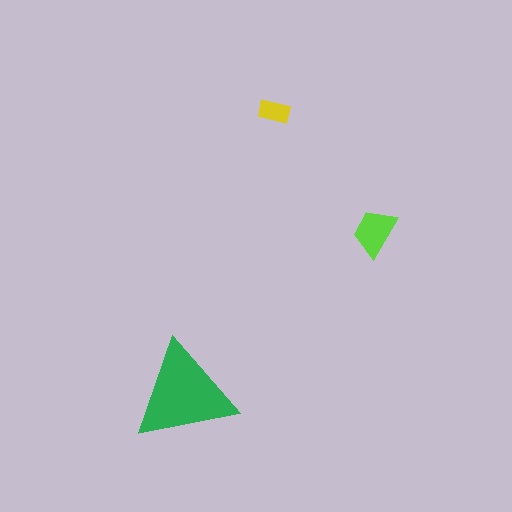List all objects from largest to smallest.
The green triangle, the lime trapezoid, the yellow rectangle.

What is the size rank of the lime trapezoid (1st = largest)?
2nd.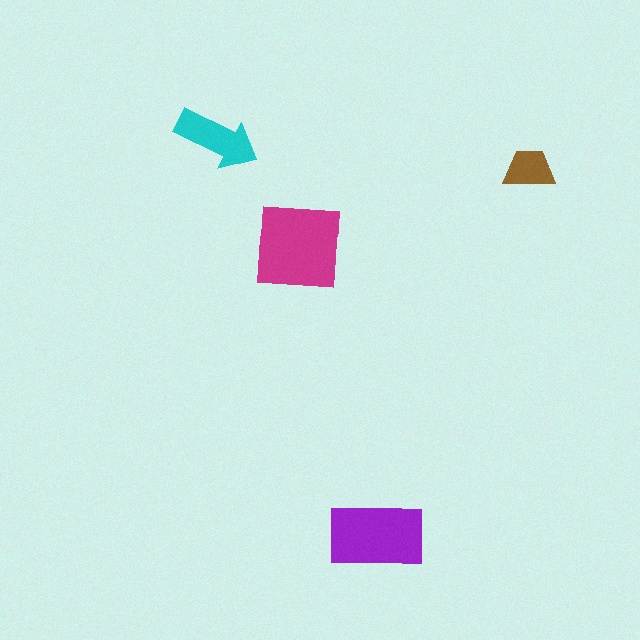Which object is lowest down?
The purple rectangle is bottommost.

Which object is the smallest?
The brown trapezoid.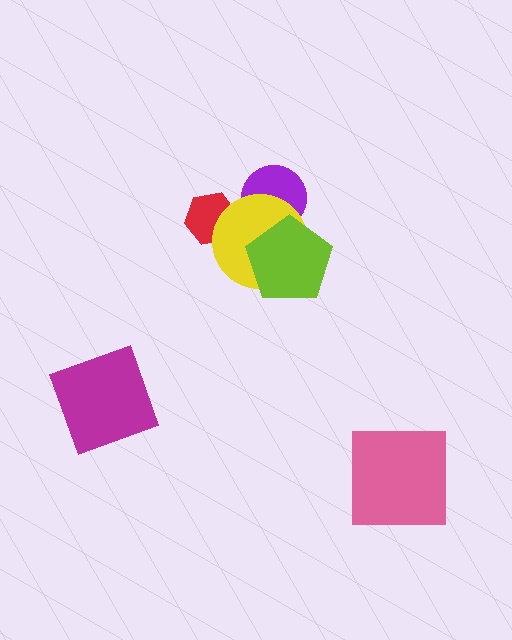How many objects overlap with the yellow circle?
3 objects overlap with the yellow circle.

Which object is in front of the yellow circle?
The lime pentagon is in front of the yellow circle.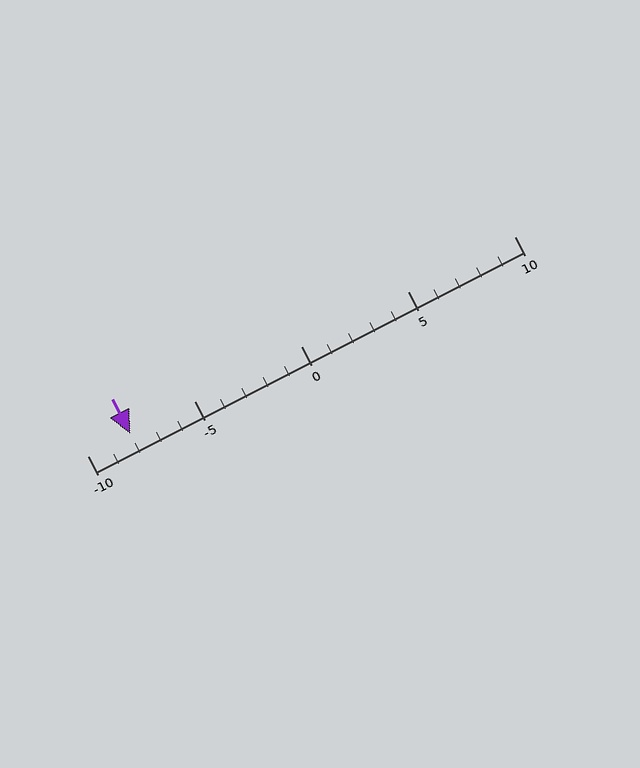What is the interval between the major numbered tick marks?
The major tick marks are spaced 5 units apart.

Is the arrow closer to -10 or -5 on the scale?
The arrow is closer to -10.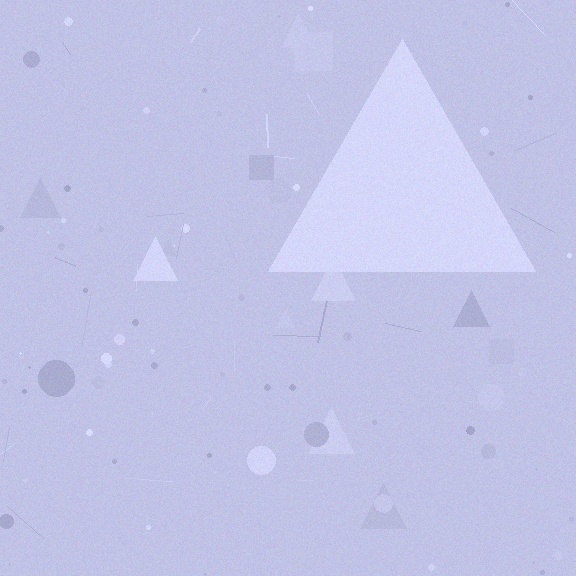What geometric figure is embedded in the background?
A triangle is embedded in the background.